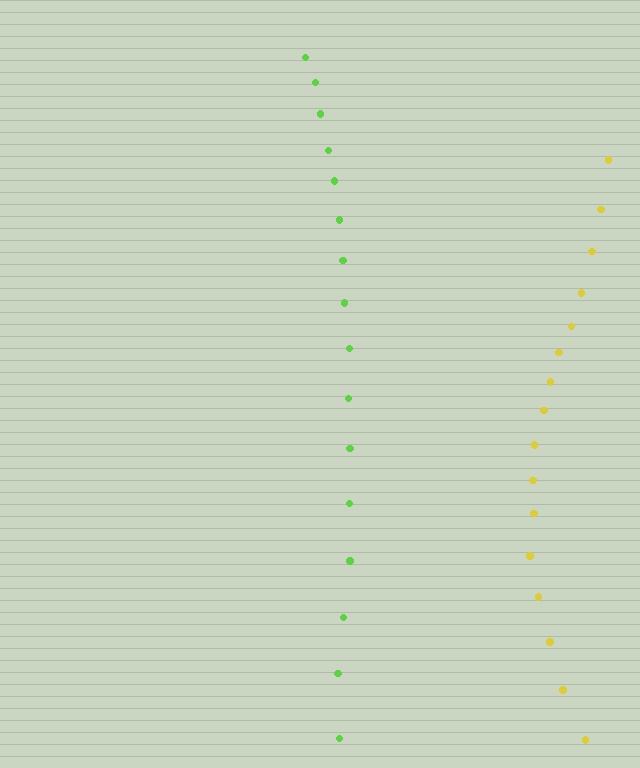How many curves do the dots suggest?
There are 2 distinct paths.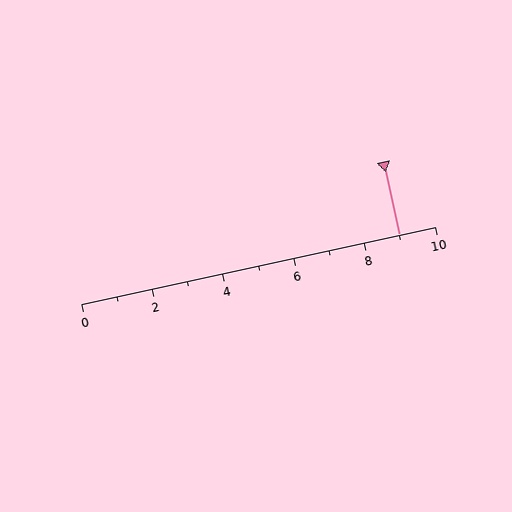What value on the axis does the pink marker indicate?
The marker indicates approximately 9.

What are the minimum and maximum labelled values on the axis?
The axis runs from 0 to 10.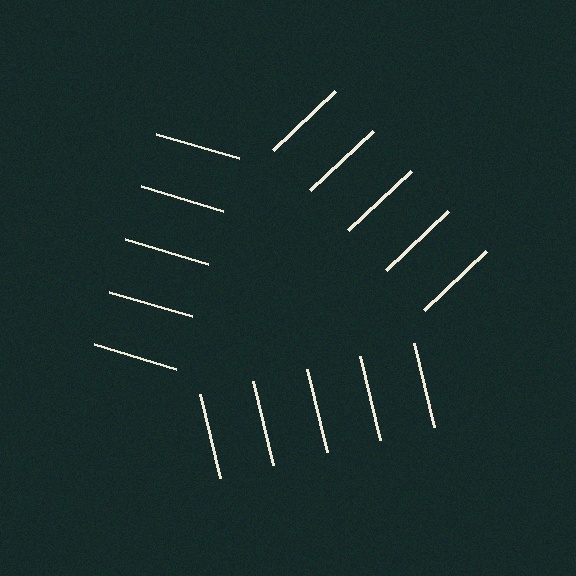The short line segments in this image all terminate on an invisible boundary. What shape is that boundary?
An illusory triangle — the line segments terminate on its edges but no continuous stroke is drawn.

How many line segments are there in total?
15 — 5 along each of the 3 edges.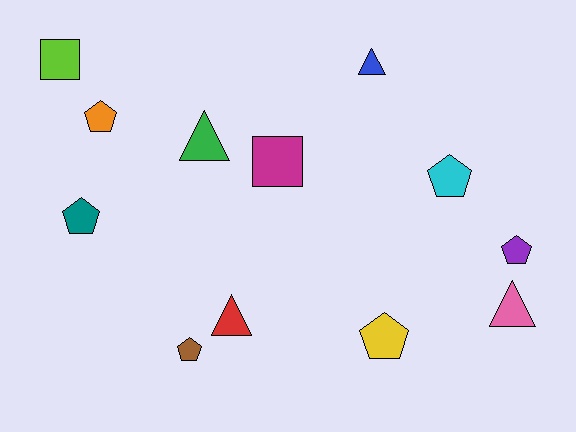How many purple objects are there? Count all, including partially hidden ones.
There is 1 purple object.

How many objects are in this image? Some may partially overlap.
There are 12 objects.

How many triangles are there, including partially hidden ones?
There are 4 triangles.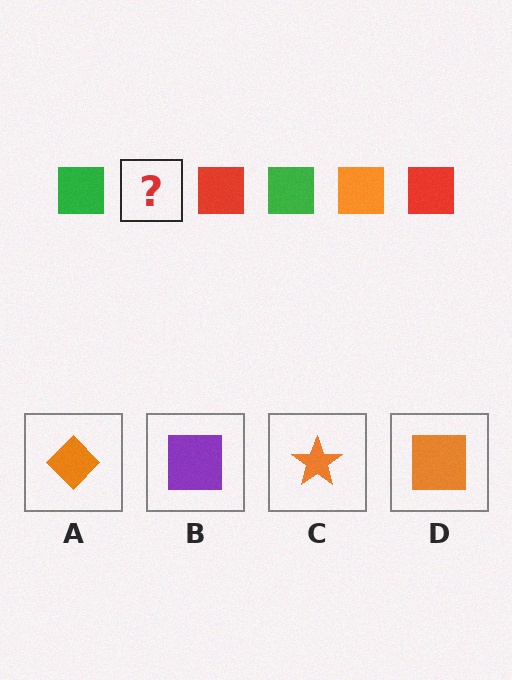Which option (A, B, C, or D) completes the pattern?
D.